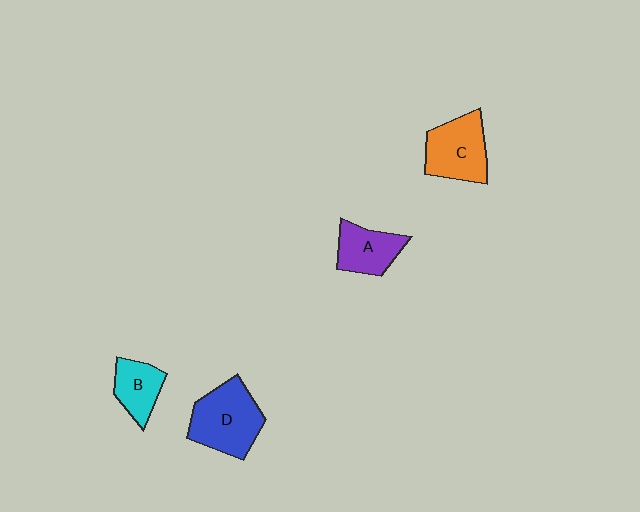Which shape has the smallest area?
Shape B (cyan).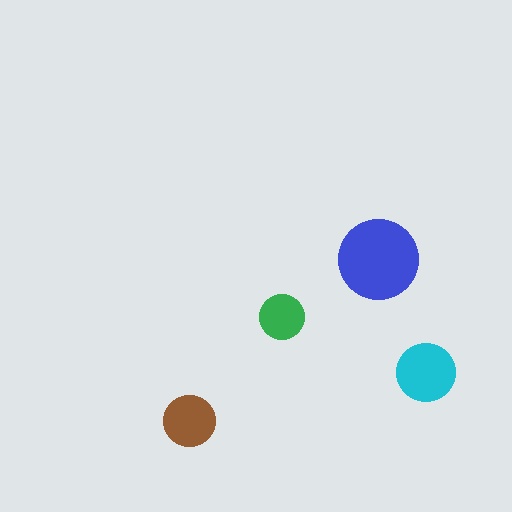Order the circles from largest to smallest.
the blue one, the cyan one, the brown one, the green one.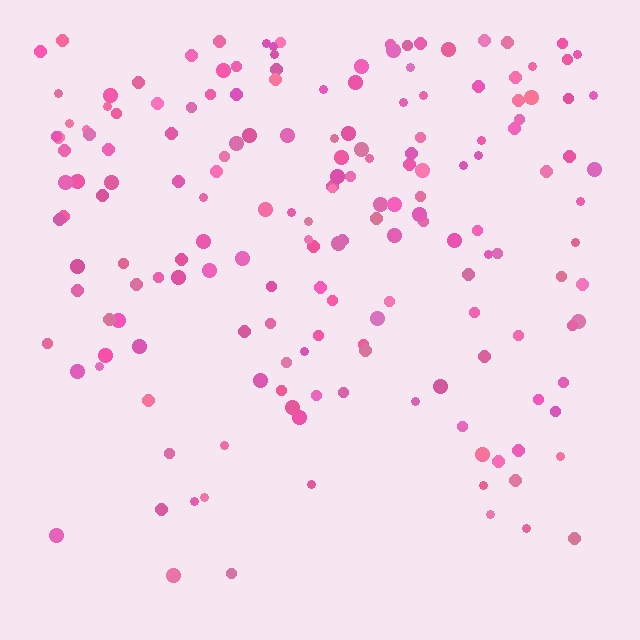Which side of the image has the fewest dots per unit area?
The bottom.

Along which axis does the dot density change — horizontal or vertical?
Vertical.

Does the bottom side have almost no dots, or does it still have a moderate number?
Still a moderate number, just noticeably fewer than the top.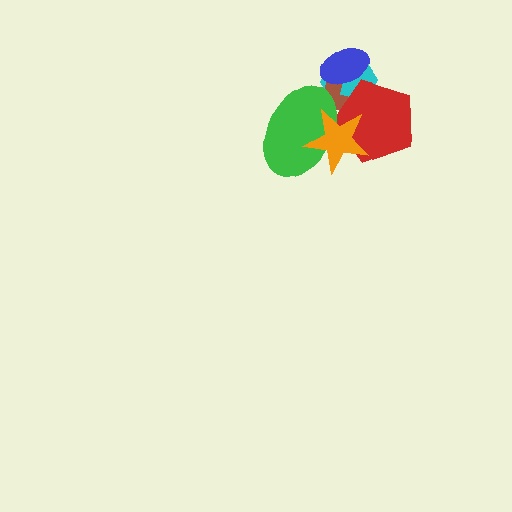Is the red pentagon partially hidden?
Yes, it is partially covered by another shape.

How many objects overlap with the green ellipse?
3 objects overlap with the green ellipse.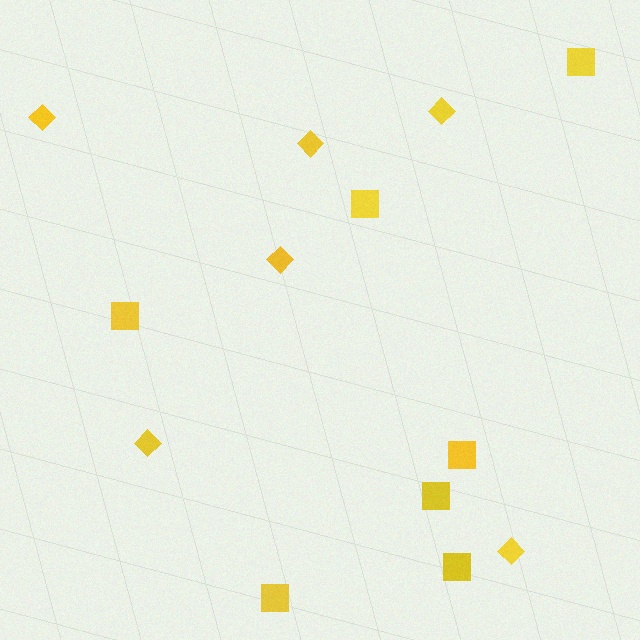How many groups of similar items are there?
There are 2 groups: one group of diamonds (6) and one group of squares (7).